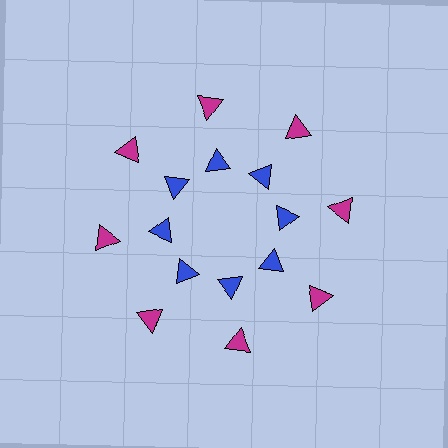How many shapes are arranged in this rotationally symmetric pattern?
There are 16 shapes, arranged in 8 groups of 2.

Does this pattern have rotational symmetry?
Yes, this pattern has 8-fold rotational symmetry. It looks the same after rotating 45 degrees around the center.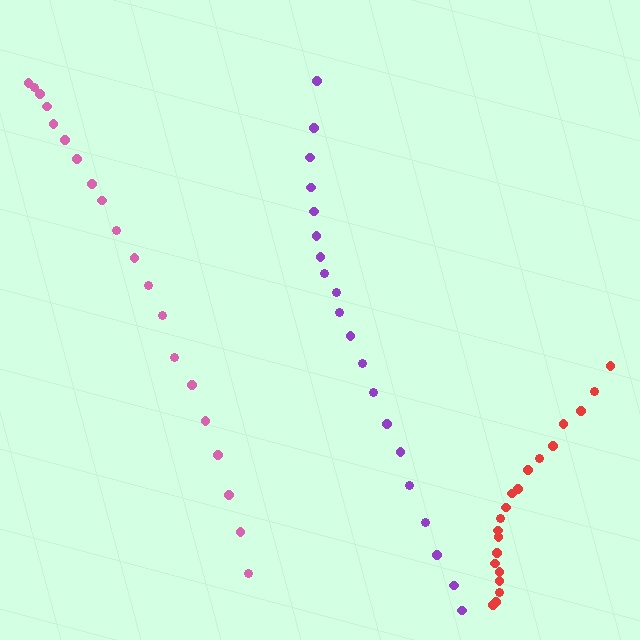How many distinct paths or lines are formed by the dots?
There are 3 distinct paths.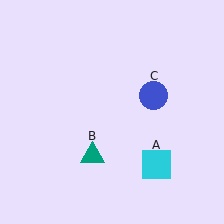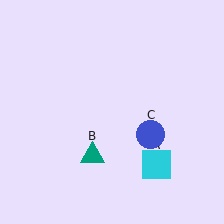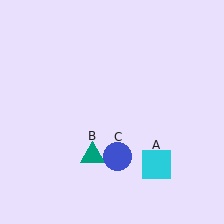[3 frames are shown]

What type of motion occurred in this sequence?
The blue circle (object C) rotated clockwise around the center of the scene.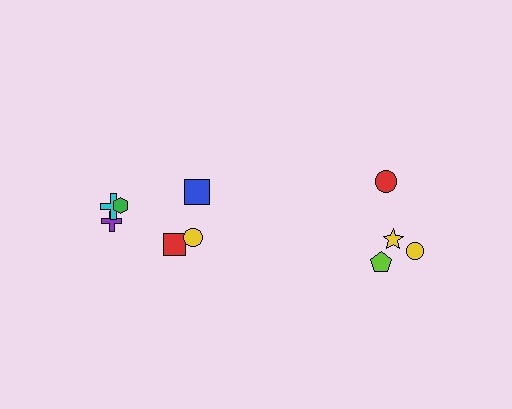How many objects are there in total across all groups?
There are 10 objects.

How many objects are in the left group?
There are 6 objects.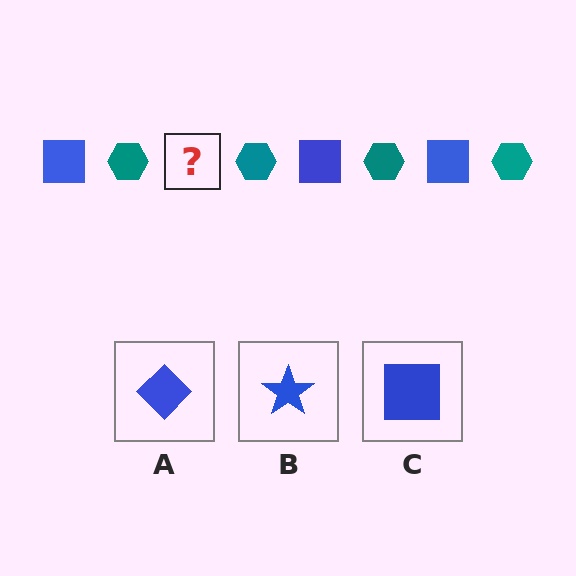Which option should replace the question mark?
Option C.